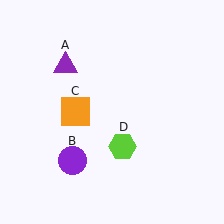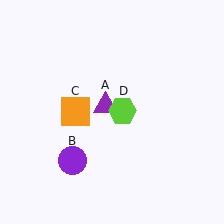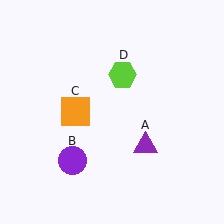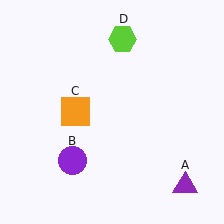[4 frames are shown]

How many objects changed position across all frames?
2 objects changed position: purple triangle (object A), lime hexagon (object D).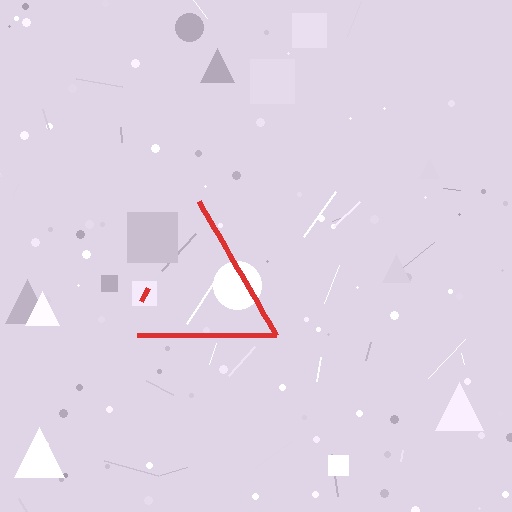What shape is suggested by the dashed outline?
The dashed outline suggests a triangle.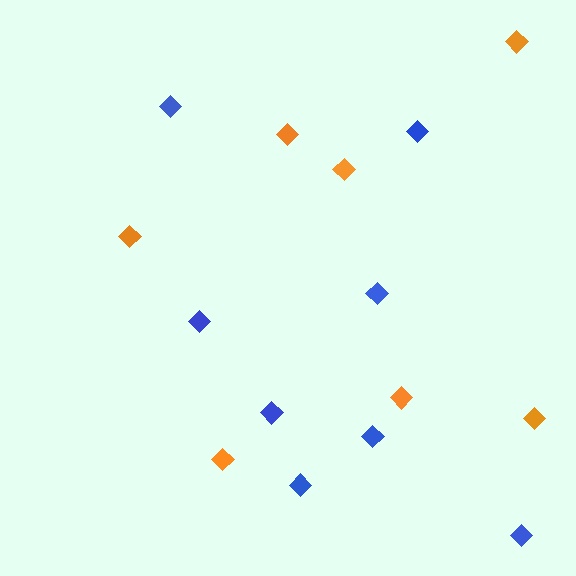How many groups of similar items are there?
There are 2 groups: one group of blue diamonds (8) and one group of orange diamonds (7).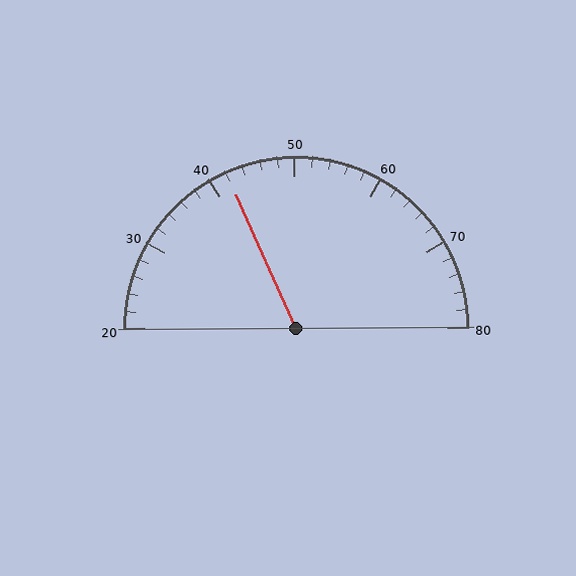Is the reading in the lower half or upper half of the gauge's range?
The reading is in the lower half of the range (20 to 80).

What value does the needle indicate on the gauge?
The needle indicates approximately 42.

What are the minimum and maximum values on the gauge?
The gauge ranges from 20 to 80.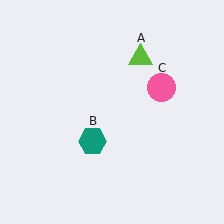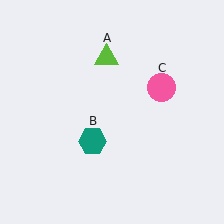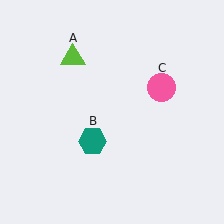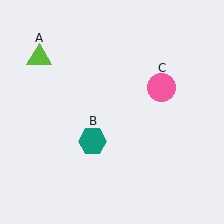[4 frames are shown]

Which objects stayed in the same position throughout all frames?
Teal hexagon (object B) and pink circle (object C) remained stationary.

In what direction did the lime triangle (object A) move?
The lime triangle (object A) moved left.